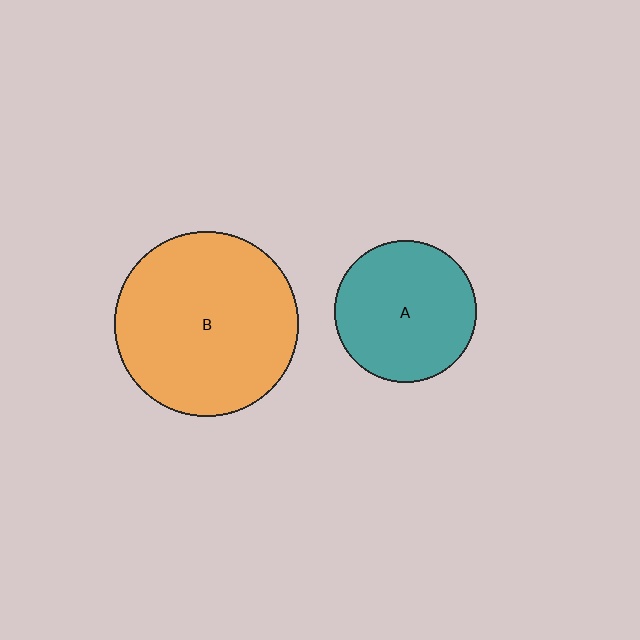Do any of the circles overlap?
No, none of the circles overlap.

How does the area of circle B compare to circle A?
Approximately 1.7 times.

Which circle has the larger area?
Circle B (orange).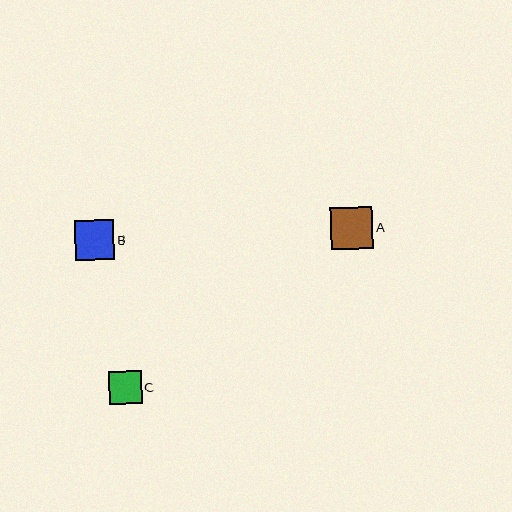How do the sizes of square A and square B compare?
Square A and square B are approximately the same size.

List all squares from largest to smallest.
From largest to smallest: A, B, C.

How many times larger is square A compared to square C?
Square A is approximately 1.3 times the size of square C.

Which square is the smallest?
Square C is the smallest with a size of approximately 33 pixels.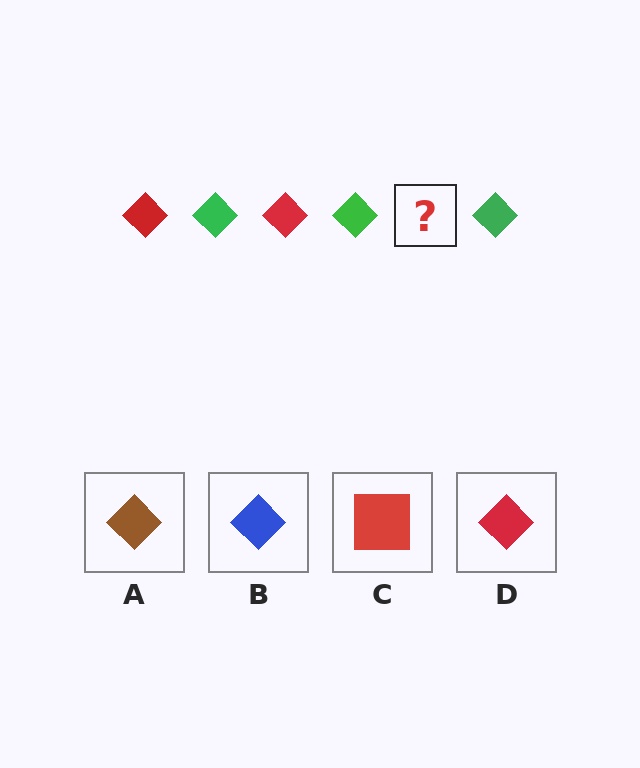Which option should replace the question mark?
Option D.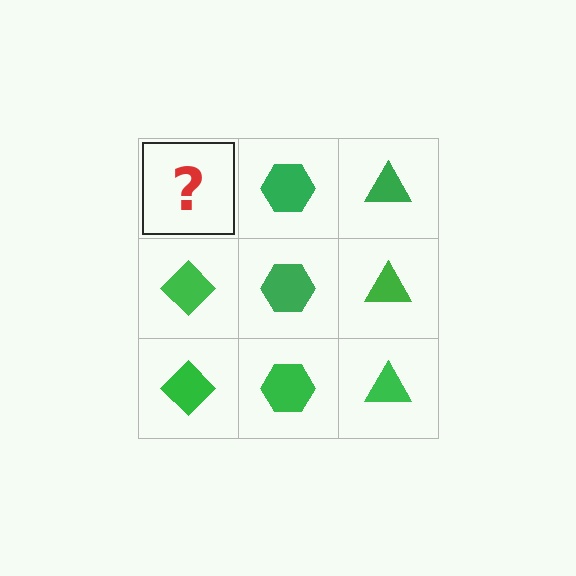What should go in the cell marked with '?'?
The missing cell should contain a green diamond.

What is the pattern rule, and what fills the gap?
The rule is that each column has a consistent shape. The gap should be filled with a green diamond.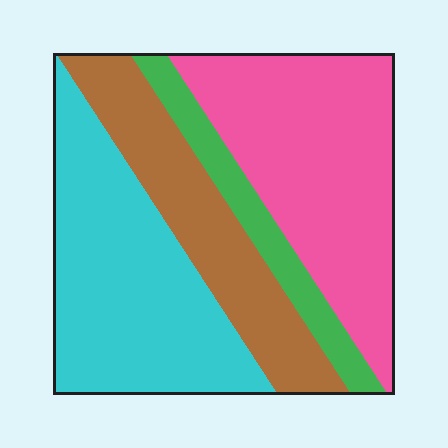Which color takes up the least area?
Green, at roughly 10%.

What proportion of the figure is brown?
Brown covers roughly 20% of the figure.